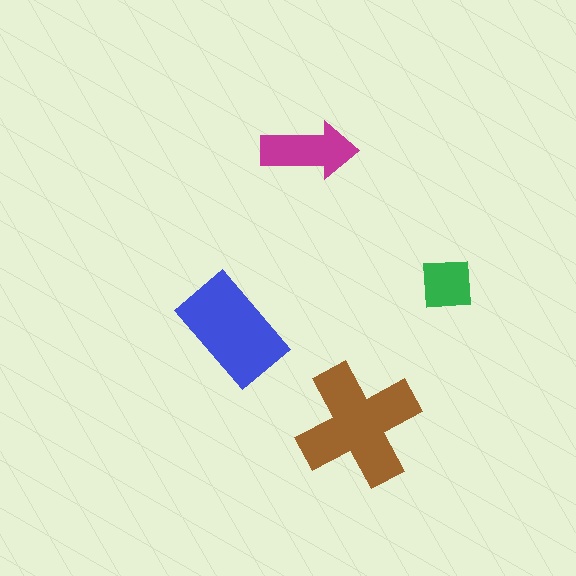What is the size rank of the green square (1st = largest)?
4th.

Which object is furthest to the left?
The blue rectangle is leftmost.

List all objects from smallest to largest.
The green square, the magenta arrow, the blue rectangle, the brown cross.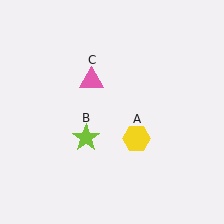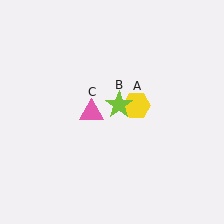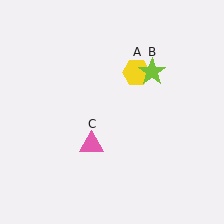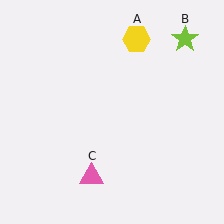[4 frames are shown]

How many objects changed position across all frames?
3 objects changed position: yellow hexagon (object A), lime star (object B), pink triangle (object C).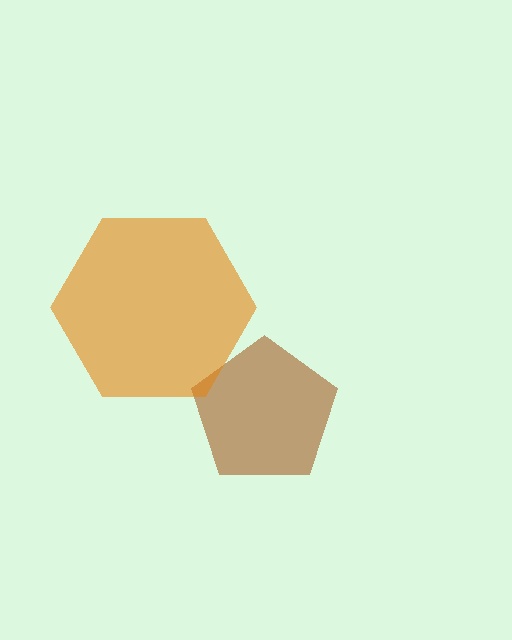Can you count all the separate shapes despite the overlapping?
Yes, there are 2 separate shapes.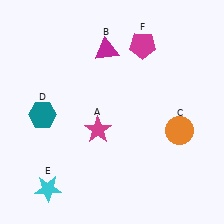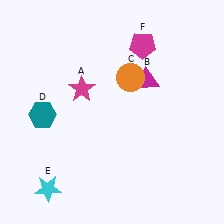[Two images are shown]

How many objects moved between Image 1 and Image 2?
3 objects moved between the two images.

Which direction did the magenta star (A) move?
The magenta star (A) moved up.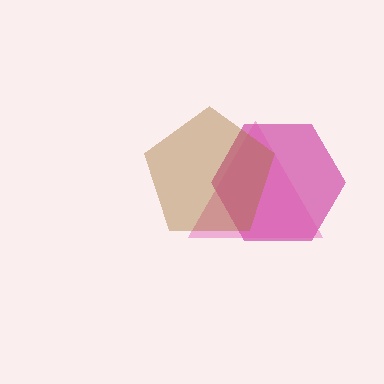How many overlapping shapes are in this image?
There are 3 overlapping shapes in the image.